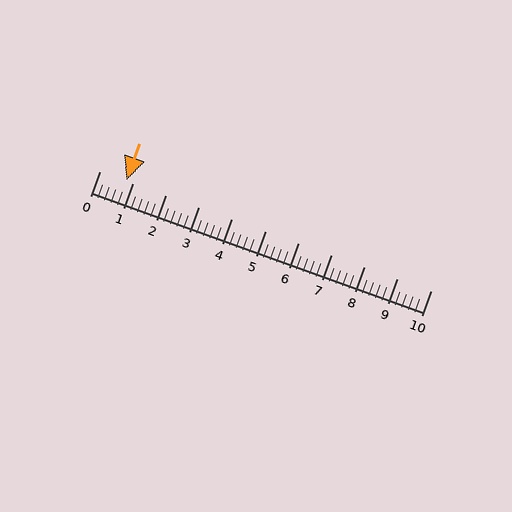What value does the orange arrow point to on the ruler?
The orange arrow points to approximately 0.8.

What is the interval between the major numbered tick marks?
The major tick marks are spaced 1 units apart.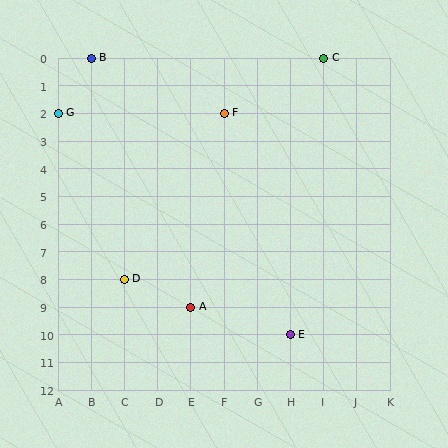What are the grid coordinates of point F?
Point F is at grid coordinates (F, 2).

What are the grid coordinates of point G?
Point G is at grid coordinates (A, 2).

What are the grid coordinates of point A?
Point A is at grid coordinates (E, 9).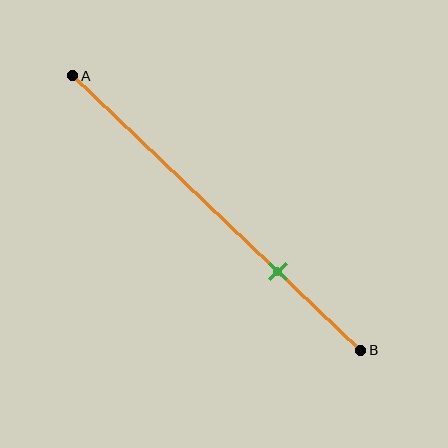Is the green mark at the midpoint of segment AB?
No, the mark is at about 70% from A, not at the 50% midpoint.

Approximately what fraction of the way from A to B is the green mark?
The green mark is approximately 70% of the way from A to B.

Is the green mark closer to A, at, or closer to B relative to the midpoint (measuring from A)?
The green mark is closer to point B than the midpoint of segment AB.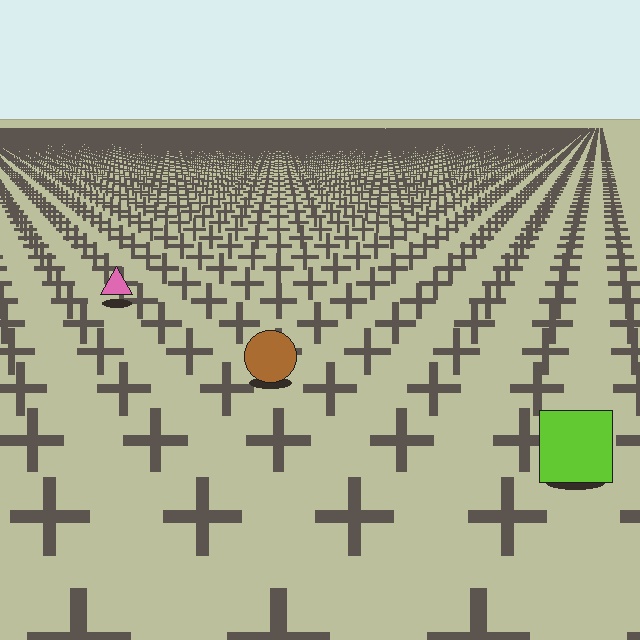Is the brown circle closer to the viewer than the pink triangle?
Yes. The brown circle is closer — you can tell from the texture gradient: the ground texture is coarser near it.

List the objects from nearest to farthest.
From nearest to farthest: the lime square, the brown circle, the pink triangle.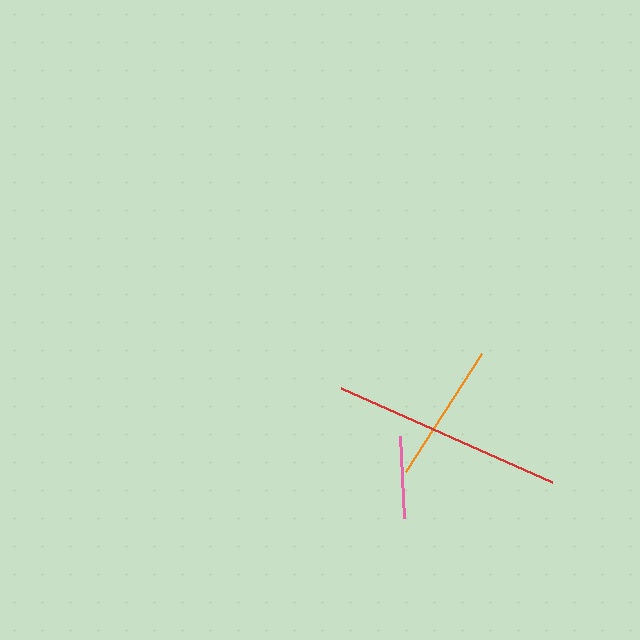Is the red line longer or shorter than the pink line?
The red line is longer than the pink line.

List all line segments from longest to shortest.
From longest to shortest: red, orange, pink.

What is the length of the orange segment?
The orange segment is approximately 140 pixels long.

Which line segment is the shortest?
The pink line is the shortest at approximately 82 pixels.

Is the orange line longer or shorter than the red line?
The red line is longer than the orange line.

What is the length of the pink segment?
The pink segment is approximately 82 pixels long.